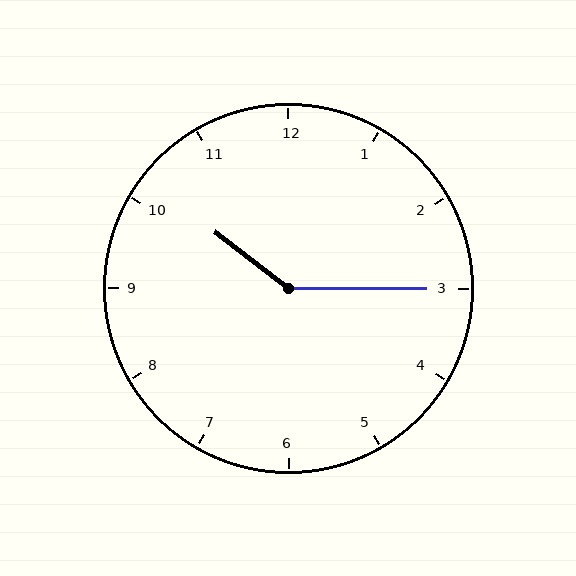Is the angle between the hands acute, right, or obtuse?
It is obtuse.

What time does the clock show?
10:15.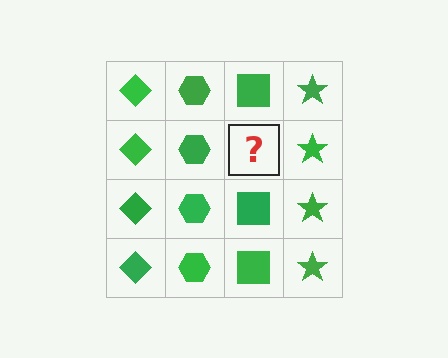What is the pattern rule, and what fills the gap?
The rule is that each column has a consistent shape. The gap should be filled with a green square.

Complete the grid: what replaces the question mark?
The question mark should be replaced with a green square.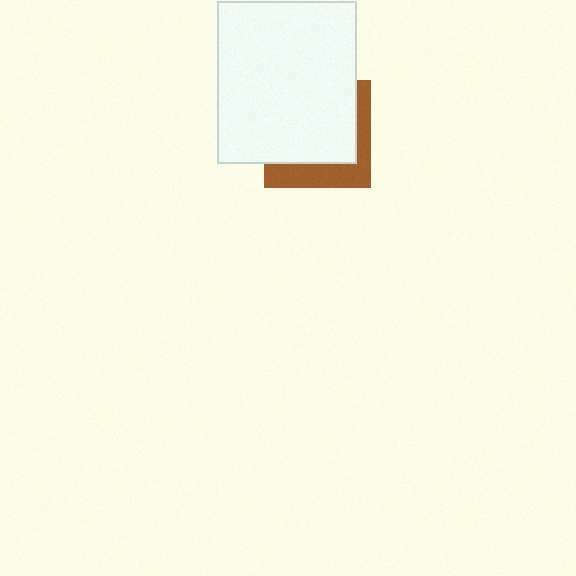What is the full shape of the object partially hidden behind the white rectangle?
The partially hidden object is a brown square.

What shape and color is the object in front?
The object in front is a white rectangle.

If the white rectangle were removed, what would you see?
You would see the complete brown square.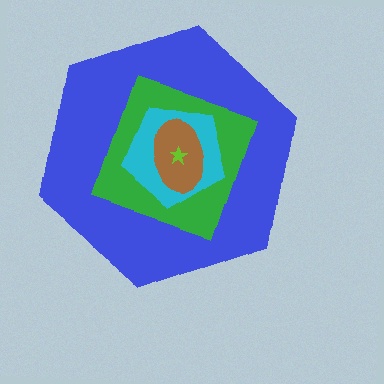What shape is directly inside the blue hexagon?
The green diamond.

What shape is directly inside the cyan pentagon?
The brown ellipse.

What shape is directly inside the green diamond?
The cyan pentagon.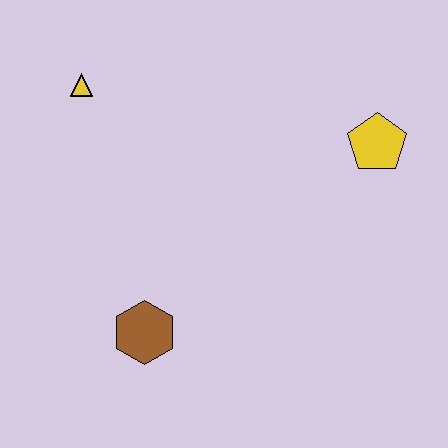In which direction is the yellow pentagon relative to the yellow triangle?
The yellow pentagon is to the right of the yellow triangle.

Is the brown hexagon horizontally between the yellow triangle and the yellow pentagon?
Yes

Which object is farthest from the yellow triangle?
The yellow pentagon is farthest from the yellow triangle.